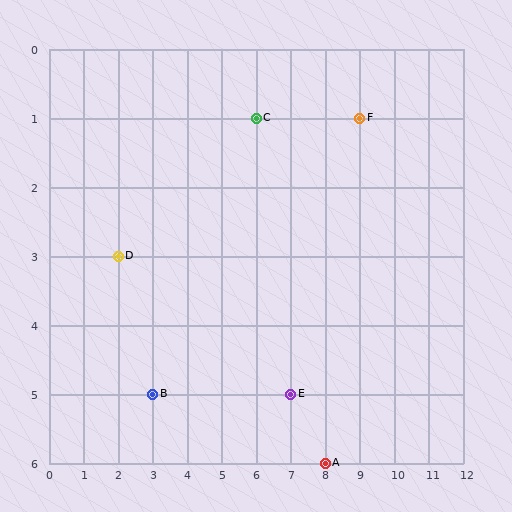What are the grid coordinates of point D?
Point D is at grid coordinates (2, 3).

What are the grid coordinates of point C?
Point C is at grid coordinates (6, 1).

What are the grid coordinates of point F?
Point F is at grid coordinates (9, 1).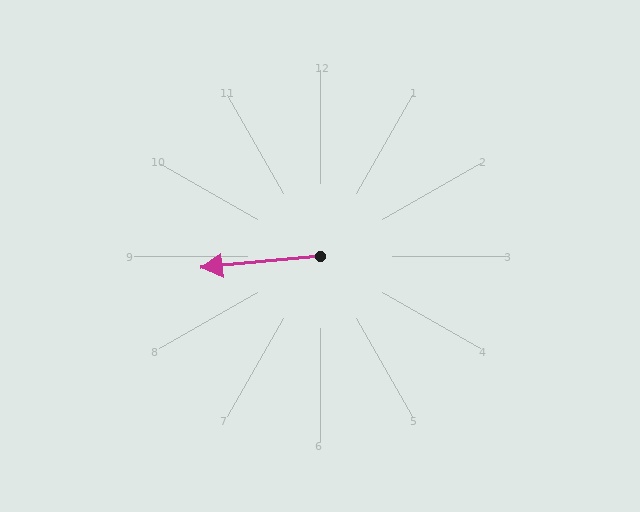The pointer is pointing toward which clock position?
Roughly 9 o'clock.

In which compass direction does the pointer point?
West.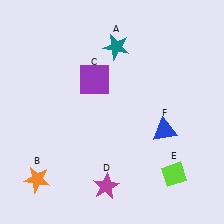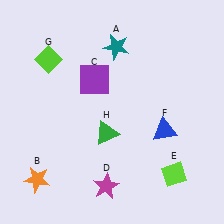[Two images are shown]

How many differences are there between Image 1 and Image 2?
There are 2 differences between the two images.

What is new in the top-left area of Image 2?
A lime diamond (G) was added in the top-left area of Image 2.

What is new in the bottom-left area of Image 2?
A green triangle (H) was added in the bottom-left area of Image 2.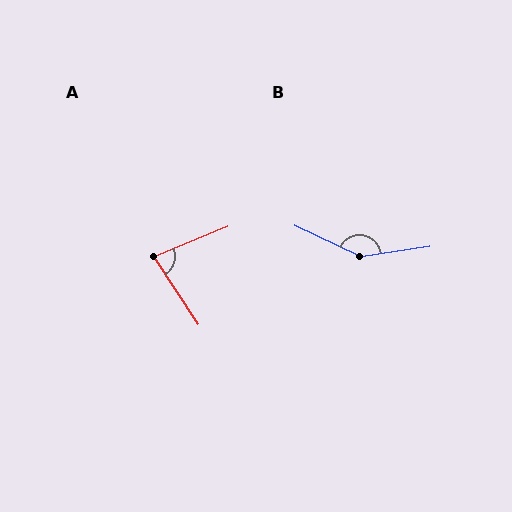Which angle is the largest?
B, at approximately 146 degrees.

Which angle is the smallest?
A, at approximately 79 degrees.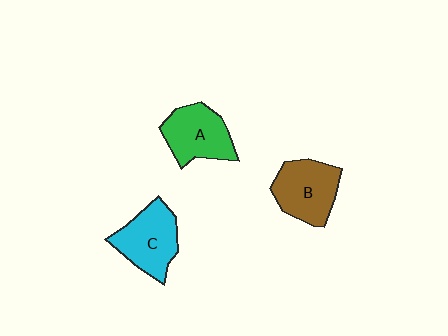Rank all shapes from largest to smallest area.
From largest to smallest: C (cyan), B (brown), A (green).